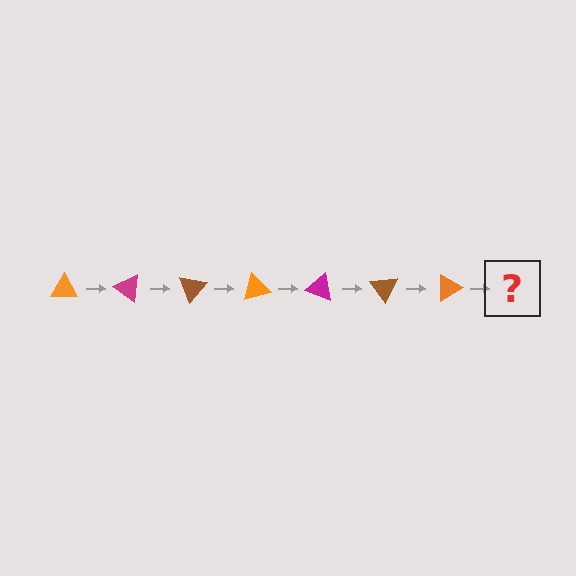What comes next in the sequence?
The next element should be a magenta triangle, rotated 245 degrees from the start.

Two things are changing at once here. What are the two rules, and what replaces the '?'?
The two rules are that it rotates 35 degrees each step and the color cycles through orange, magenta, and brown. The '?' should be a magenta triangle, rotated 245 degrees from the start.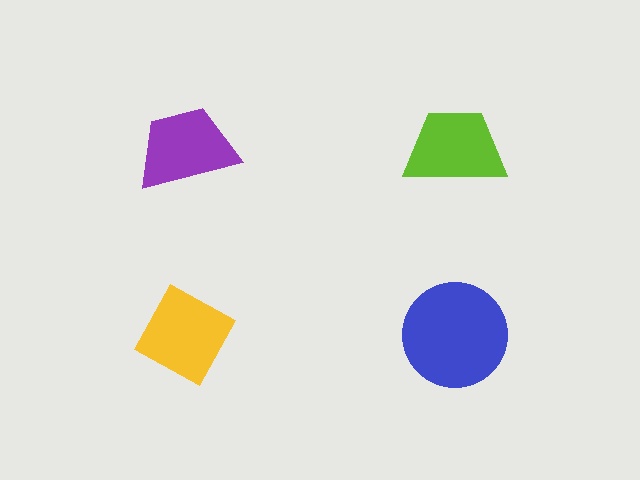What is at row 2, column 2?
A blue circle.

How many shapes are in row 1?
2 shapes.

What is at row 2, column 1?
A yellow diamond.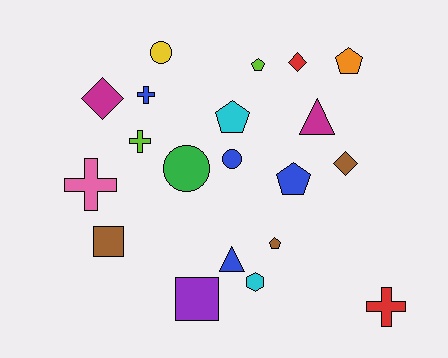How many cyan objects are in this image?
There are 2 cyan objects.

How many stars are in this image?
There are no stars.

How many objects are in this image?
There are 20 objects.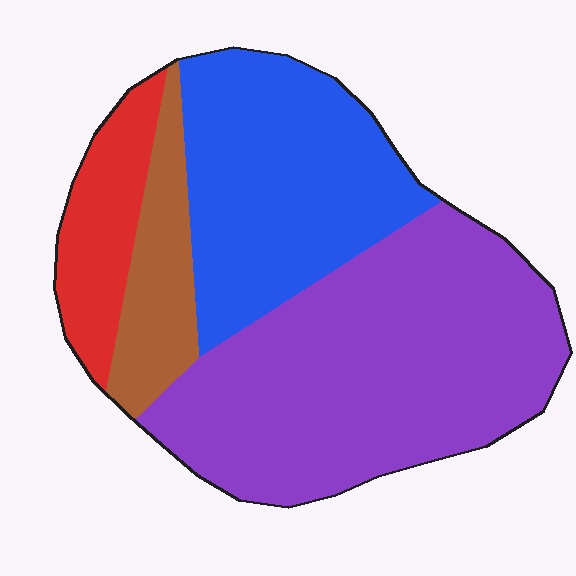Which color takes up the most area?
Purple, at roughly 50%.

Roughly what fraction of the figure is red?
Red takes up less than a sixth of the figure.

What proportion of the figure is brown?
Brown takes up less than a sixth of the figure.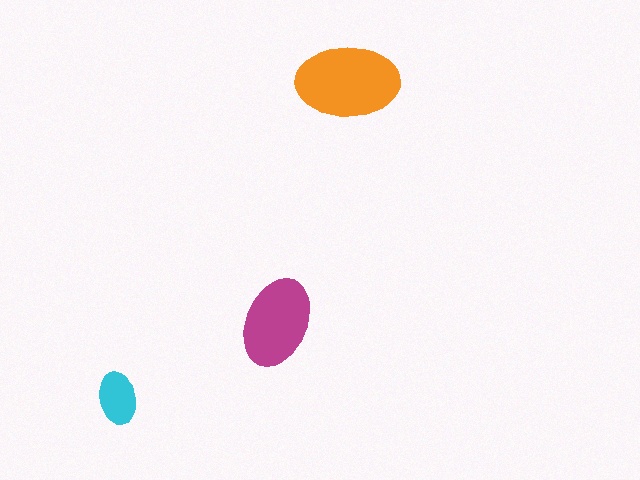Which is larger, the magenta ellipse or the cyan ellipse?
The magenta one.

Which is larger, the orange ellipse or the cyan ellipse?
The orange one.